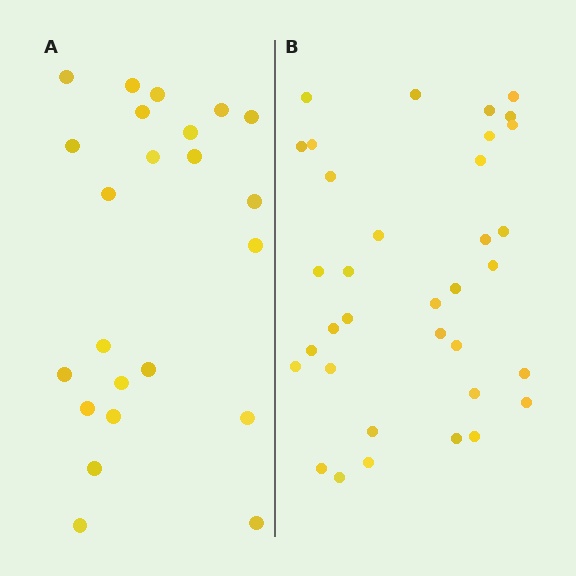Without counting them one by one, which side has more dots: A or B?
Region B (the right region) has more dots.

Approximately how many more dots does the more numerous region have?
Region B has roughly 12 or so more dots than region A.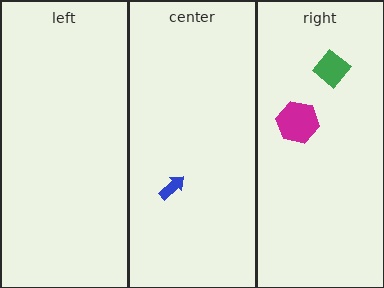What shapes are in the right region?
The magenta hexagon, the green diamond.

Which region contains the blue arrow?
The center region.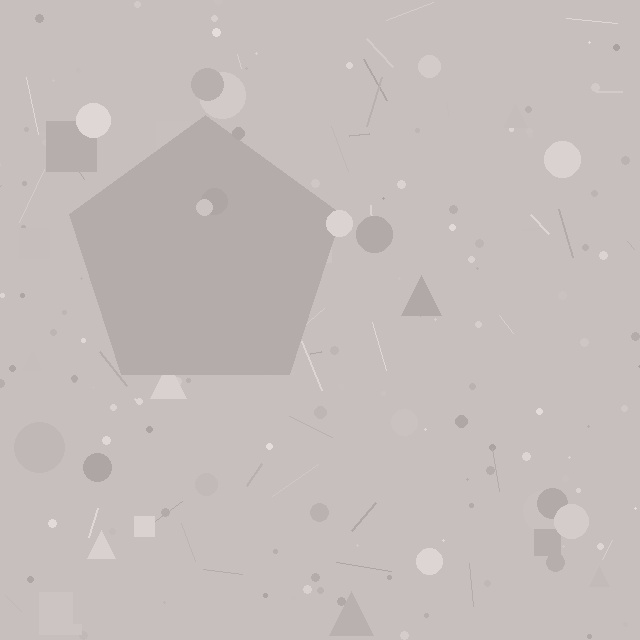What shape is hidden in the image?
A pentagon is hidden in the image.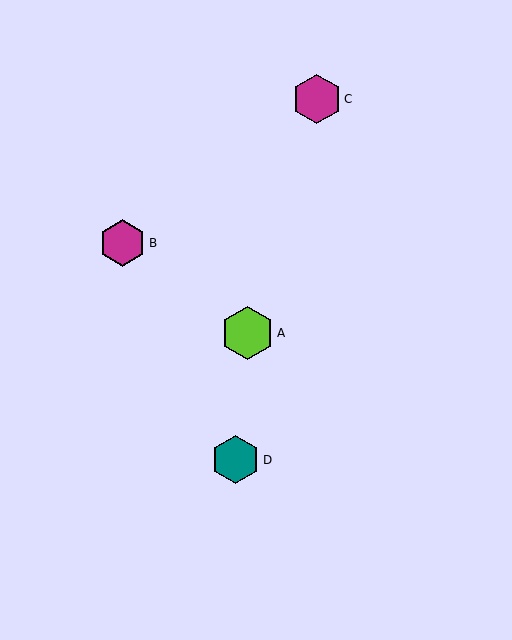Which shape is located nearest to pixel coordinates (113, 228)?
The magenta hexagon (labeled B) at (123, 243) is nearest to that location.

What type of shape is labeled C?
Shape C is a magenta hexagon.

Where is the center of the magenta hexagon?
The center of the magenta hexagon is at (123, 243).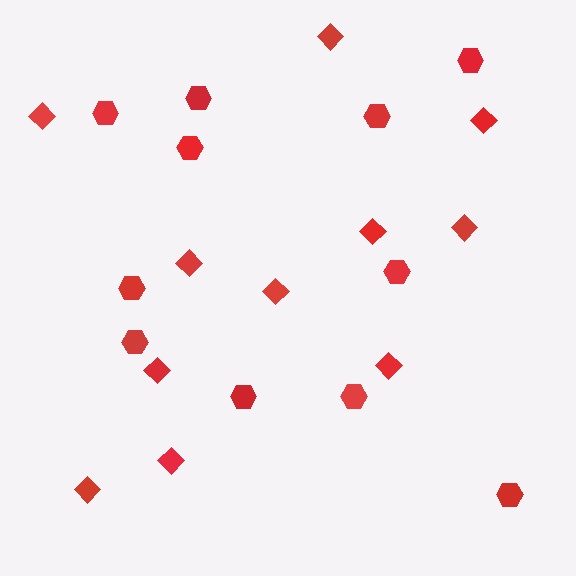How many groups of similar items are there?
There are 2 groups: one group of hexagons (11) and one group of diamonds (11).